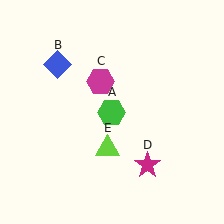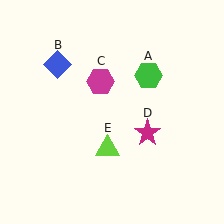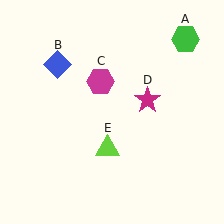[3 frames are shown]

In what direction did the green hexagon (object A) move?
The green hexagon (object A) moved up and to the right.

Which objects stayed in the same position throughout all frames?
Blue diamond (object B) and magenta hexagon (object C) and lime triangle (object E) remained stationary.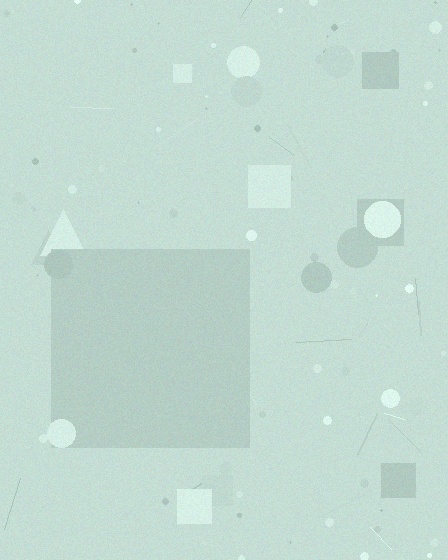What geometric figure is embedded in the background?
A square is embedded in the background.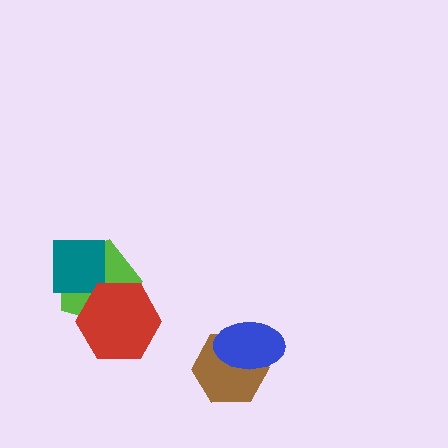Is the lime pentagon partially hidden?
Yes, it is partially covered by another shape.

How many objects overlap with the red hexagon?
1 object overlaps with the red hexagon.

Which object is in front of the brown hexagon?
The blue ellipse is in front of the brown hexagon.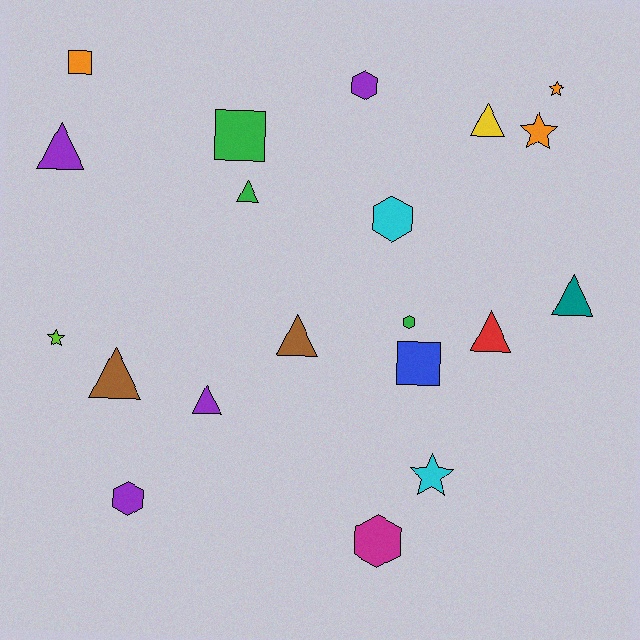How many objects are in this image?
There are 20 objects.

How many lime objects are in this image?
There is 1 lime object.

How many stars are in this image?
There are 4 stars.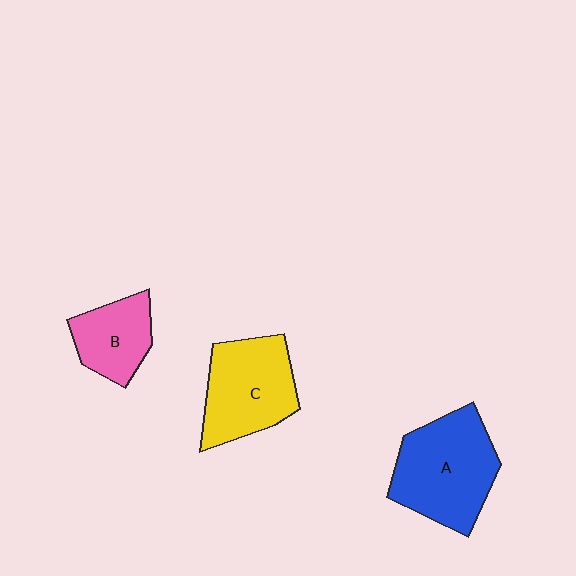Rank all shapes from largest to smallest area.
From largest to smallest: A (blue), C (yellow), B (pink).